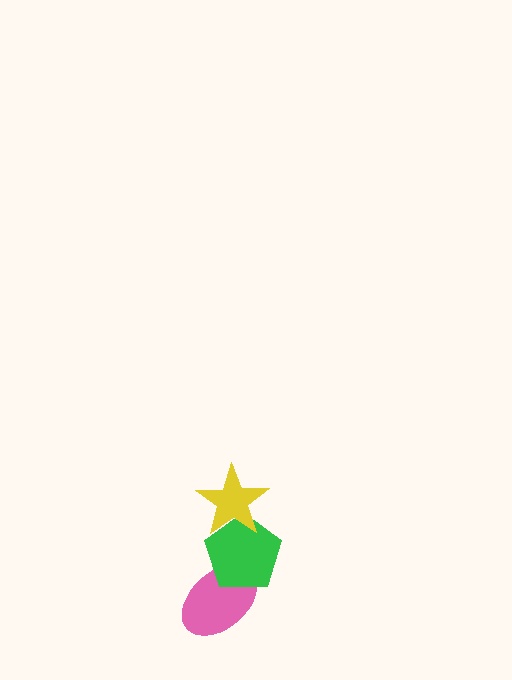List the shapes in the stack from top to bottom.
From top to bottom: the yellow star, the green pentagon, the pink ellipse.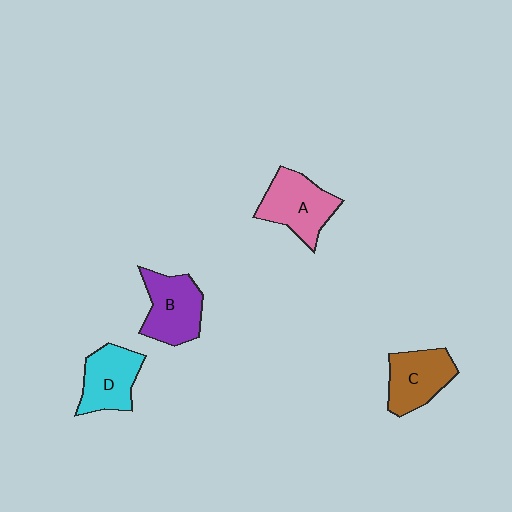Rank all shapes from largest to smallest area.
From largest to smallest: A (pink), B (purple), C (brown), D (cyan).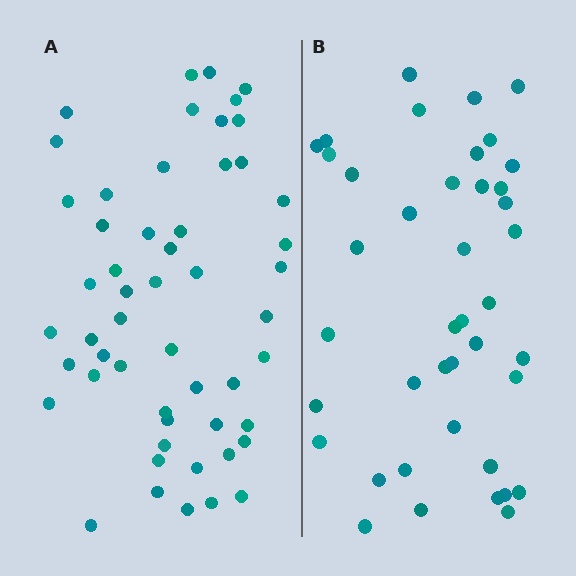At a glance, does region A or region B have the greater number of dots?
Region A (the left region) has more dots.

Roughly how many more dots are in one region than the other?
Region A has roughly 12 or so more dots than region B.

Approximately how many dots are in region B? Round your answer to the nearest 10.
About 40 dots. (The exact count is 41, which rounds to 40.)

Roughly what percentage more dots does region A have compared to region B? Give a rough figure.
About 30% more.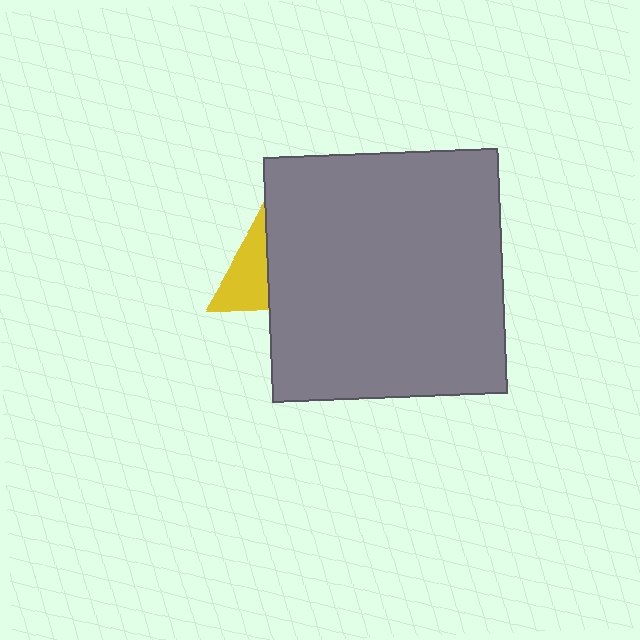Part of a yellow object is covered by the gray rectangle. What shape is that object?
It is a triangle.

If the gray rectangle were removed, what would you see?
You would see the complete yellow triangle.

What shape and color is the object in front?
The object in front is a gray rectangle.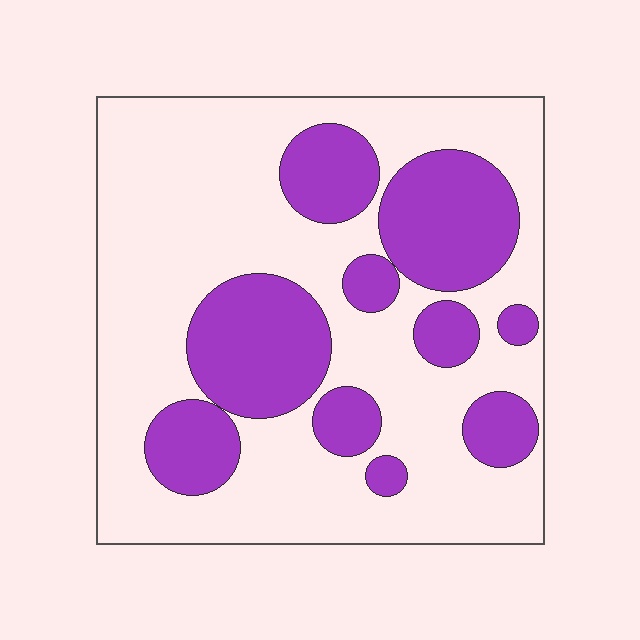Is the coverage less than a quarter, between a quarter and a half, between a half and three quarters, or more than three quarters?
Between a quarter and a half.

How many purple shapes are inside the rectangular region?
10.